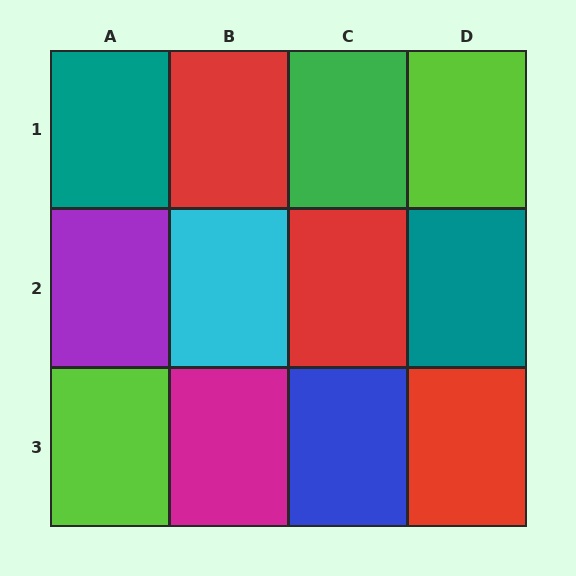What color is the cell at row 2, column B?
Cyan.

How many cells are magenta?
1 cell is magenta.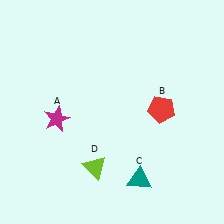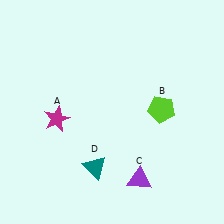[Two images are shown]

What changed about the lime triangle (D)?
In Image 1, D is lime. In Image 2, it changed to teal.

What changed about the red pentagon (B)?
In Image 1, B is red. In Image 2, it changed to lime.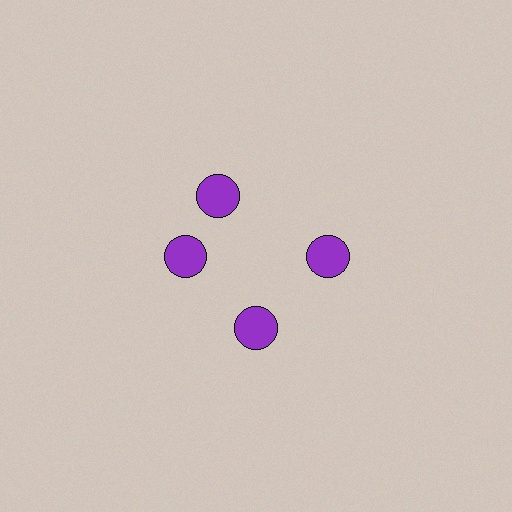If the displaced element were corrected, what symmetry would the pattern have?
It would have 4-fold rotational symmetry — the pattern would map onto itself every 90 degrees.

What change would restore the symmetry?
The symmetry would be restored by rotating it back into even spacing with its neighbors so that all 4 circles sit at equal angles and equal distance from the center.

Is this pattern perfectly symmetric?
No. The 4 purple circles are arranged in a ring, but one element near the 12 o'clock position is rotated out of alignment along the ring, breaking the 4-fold rotational symmetry.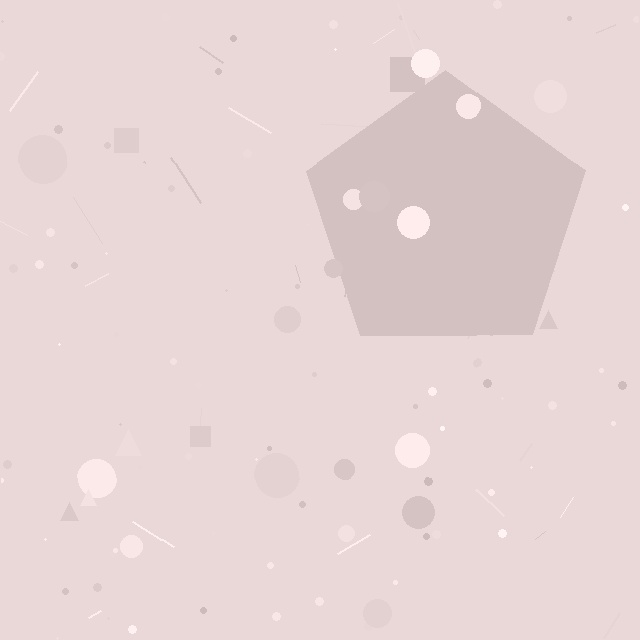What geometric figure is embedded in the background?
A pentagon is embedded in the background.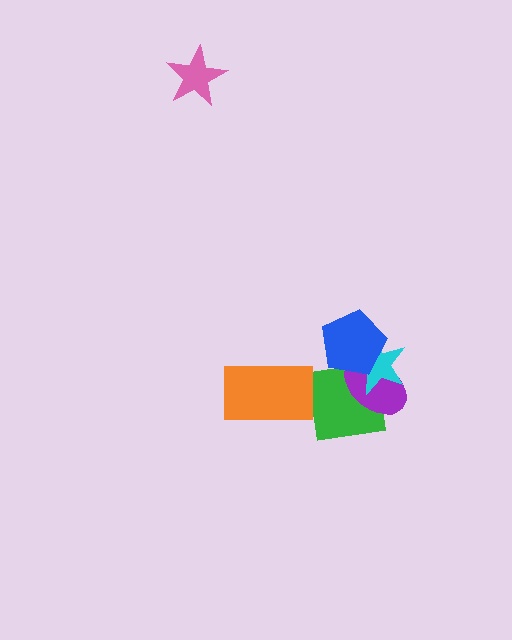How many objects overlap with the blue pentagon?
3 objects overlap with the blue pentagon.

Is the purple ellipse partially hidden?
Yes, it is partially covered by another shape.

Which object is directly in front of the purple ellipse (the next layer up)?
The cyan star is directly in front of the purple ellipse.